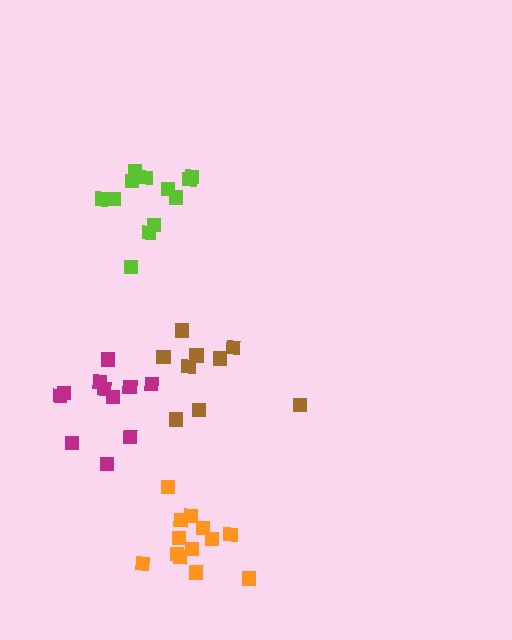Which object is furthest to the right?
The brown cluster is rightmost.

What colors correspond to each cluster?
The clusters are colored: lime, magenta, orange, brown.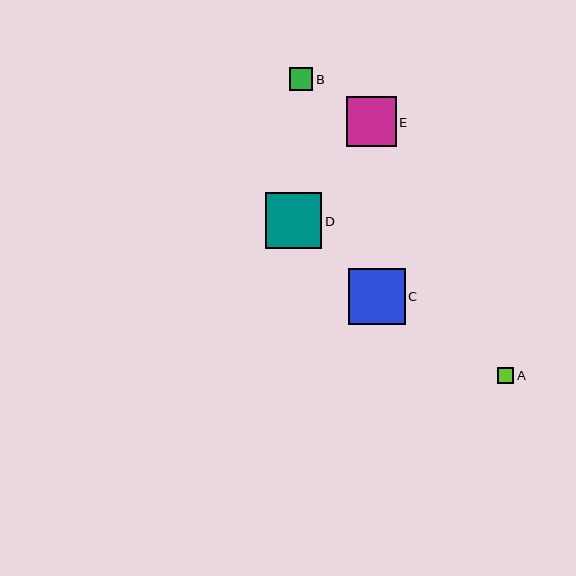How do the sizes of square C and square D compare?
Square C and square D are approximately the same size.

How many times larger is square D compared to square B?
Square D is approximately 2.4 times the size of square B.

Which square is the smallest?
Square A is the smallest with a size of approximately 16 pixels.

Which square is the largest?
Square C is the largest with a size of approximately 56 pixels.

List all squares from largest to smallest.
From largest to smallest: C, D, E, B, A.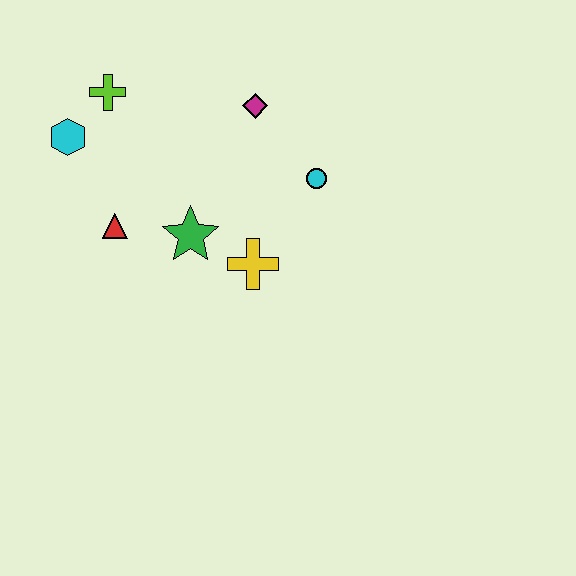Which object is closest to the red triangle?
The green star is closest to the red triangle.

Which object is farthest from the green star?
The lime cross is farthest from the green star.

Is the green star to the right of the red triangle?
Yes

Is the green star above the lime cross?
No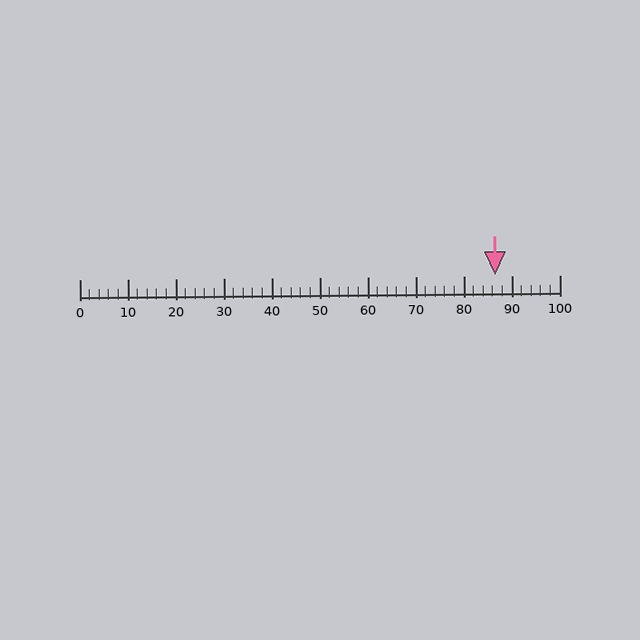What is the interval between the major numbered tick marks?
The major tick marks are spaced 10 units apart.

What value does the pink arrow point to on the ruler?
The pink arrow points to approximately 87.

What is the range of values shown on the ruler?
The ruler shows values from 0 to 100.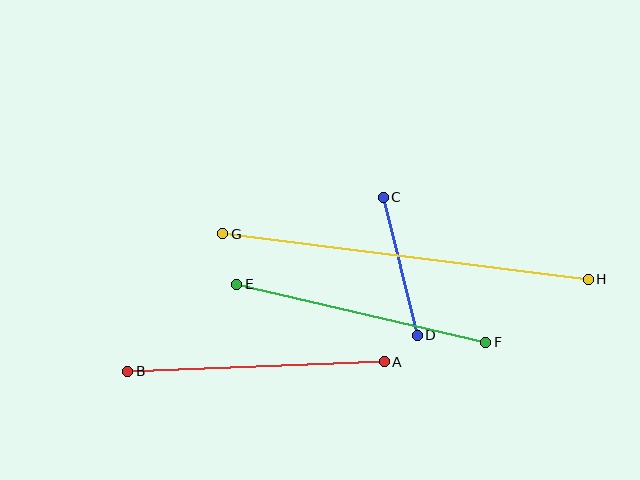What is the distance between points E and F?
The distance is approximately 256 pixels.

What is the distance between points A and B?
The distance is approximately 257 pixels.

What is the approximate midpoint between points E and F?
The midpoint is at approximately (361, 313) pixels.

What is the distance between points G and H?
The distance is approximately 368 pixels.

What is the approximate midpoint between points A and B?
The midpoint is at approximately (256, 366) pixels.